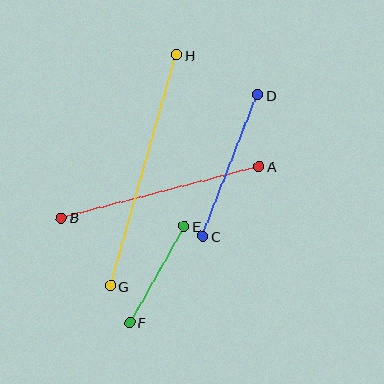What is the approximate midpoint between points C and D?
The midpoint is at approximately (230, 166) pixels.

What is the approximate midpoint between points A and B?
The midpoint is at approximately (160, 192) pixels.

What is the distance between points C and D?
The distance is approximately 152 pixels.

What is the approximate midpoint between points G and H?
The midpoint is at approximately (144, 170) pixels.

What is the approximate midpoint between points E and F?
The midpoint is at approximately (157, 274) pixels.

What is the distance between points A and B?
The distance is approximately 204 pixels.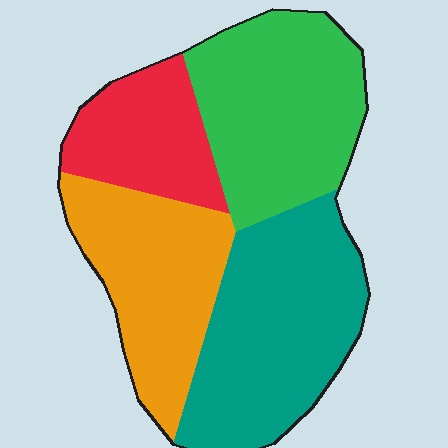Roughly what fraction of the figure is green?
Green takes up about one quarter (1/4) of the figure.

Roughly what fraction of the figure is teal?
Teal takes up about one third (1/3) of the figure.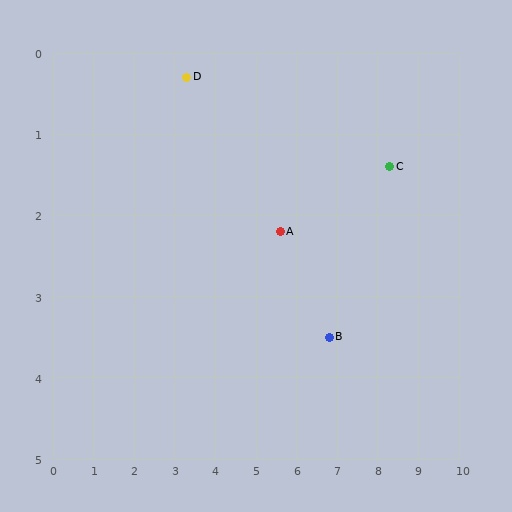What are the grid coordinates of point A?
Point A is at approximately (5.6, 2.2).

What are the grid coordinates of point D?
Point D is at approximately (3.3, 0.3).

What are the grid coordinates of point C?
Point C is at approximately (8.3, 1.4).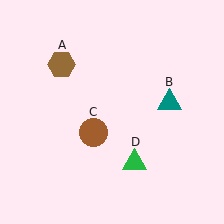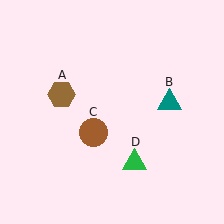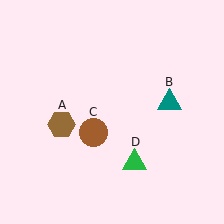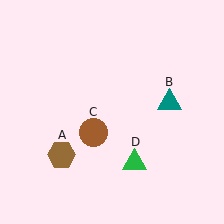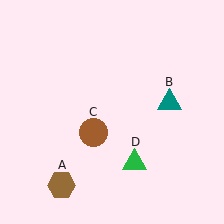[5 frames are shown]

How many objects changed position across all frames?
1 object changed position: brown hexagon (object A).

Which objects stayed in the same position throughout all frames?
Teal triangle (object B) and brown circle (object C) and green triangle (object D) remained stationary.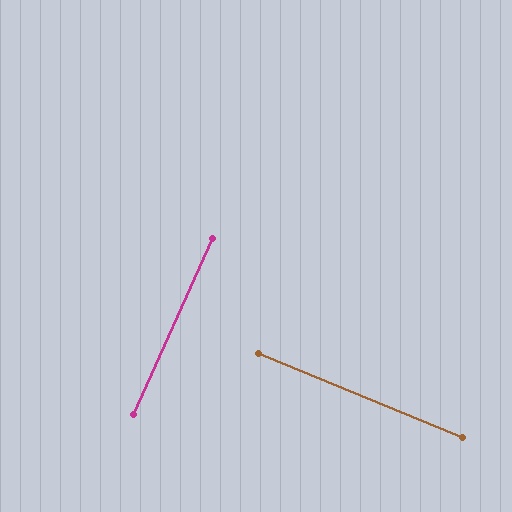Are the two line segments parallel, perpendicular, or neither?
Perpendicular — they meet at approximately 88°.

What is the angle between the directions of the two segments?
Approximately 88 degrees.